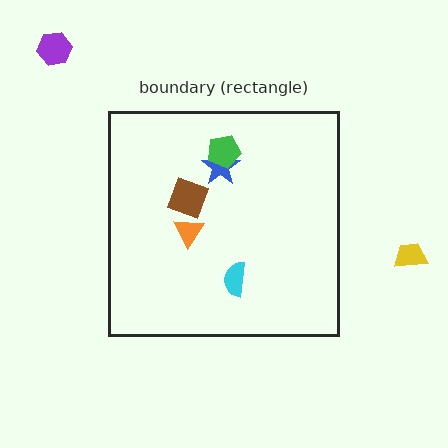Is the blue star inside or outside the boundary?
Inside.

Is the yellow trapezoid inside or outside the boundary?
Outside.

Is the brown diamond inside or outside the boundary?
Inside.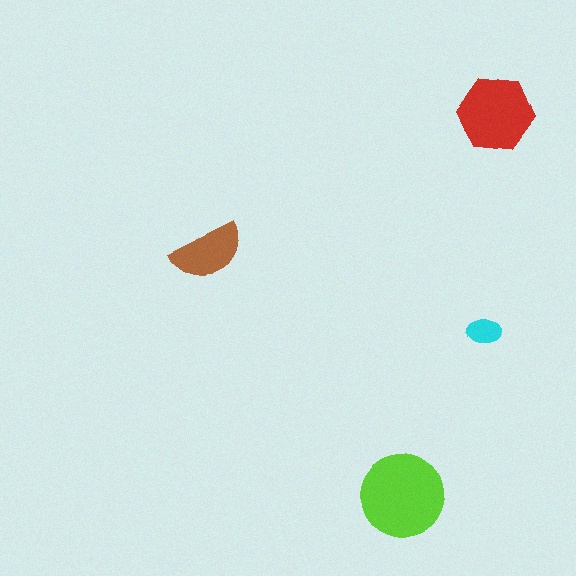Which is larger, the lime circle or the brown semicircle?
The lime circle.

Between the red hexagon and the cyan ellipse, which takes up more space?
The red hexagon.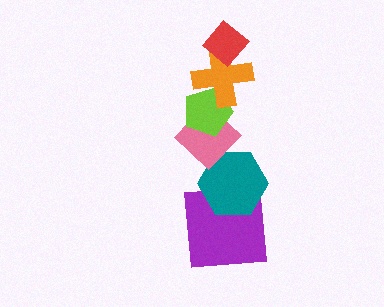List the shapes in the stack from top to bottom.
From top to bottom: the red diamond, the orange cross, the lime pentagon, the pink diamond, the teal hexagon, the purple square.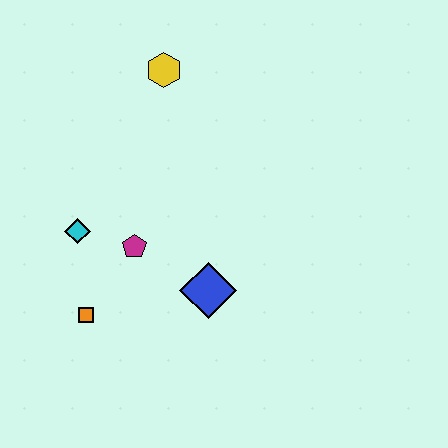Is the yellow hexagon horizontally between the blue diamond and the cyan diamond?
Yes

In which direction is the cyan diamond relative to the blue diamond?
The cyan diamond is to the left of the blue diamond.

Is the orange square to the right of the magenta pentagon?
No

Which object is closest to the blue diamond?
The magenta pentagon is closest to the blue diamond.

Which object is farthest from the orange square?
The yellow hexagon is farthest from the orange square.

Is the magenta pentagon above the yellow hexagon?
No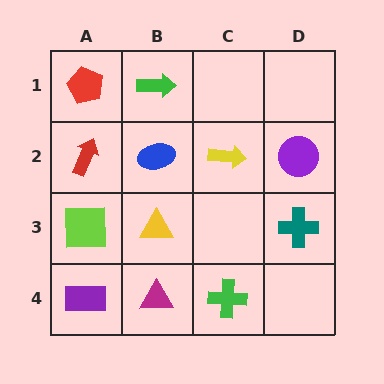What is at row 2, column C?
A yellow arrow.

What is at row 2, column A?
A red arrow.